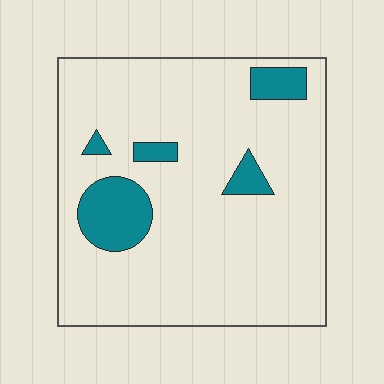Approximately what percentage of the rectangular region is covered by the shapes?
Approximately 10%.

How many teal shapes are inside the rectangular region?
5.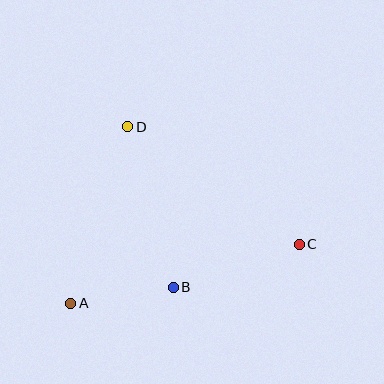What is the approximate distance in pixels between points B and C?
The distance between B and C is approximately 133 pixels.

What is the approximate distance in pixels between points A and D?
The distance between A and D is approximately 185 pixels.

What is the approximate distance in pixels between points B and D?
The distance between B and D is approximately 167 pixels.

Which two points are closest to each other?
Points A and B are closest to each other.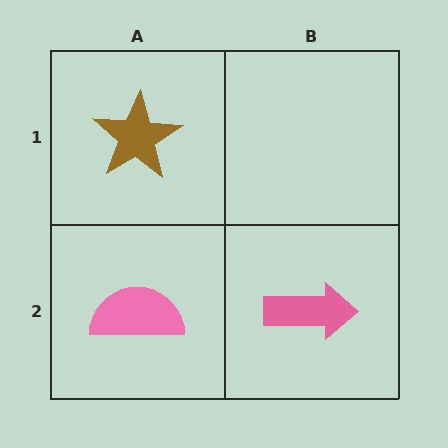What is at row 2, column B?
A pink arrow.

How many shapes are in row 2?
2 shapes.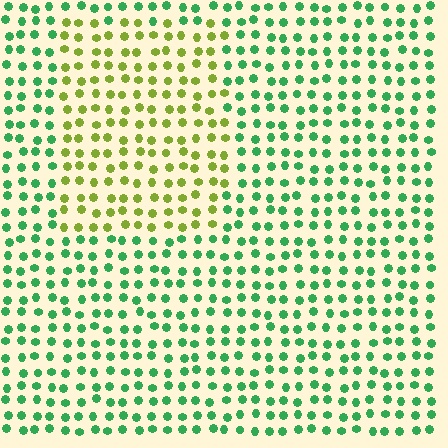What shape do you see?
I see a rectangle.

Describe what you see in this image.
The image is filled with small green elements in a uniform arrangement. A rectangle-shaped region is visible where the elements are tinted to a slightly different hue, forming a subtle color boundary.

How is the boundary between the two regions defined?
The boundary is defined purely by a slight shift in hue (about 56 degrees). Spacing, size, and orientation are identical on both sides.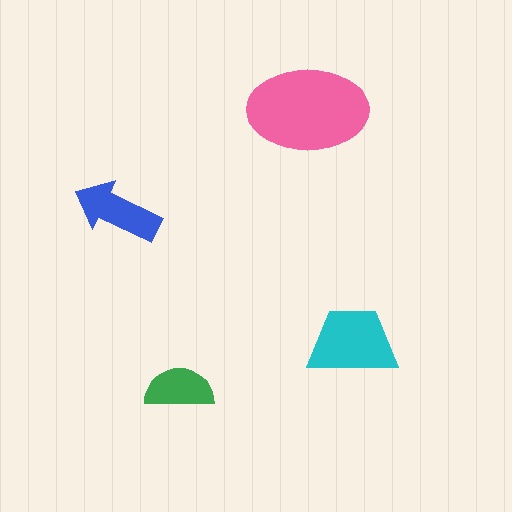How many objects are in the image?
There are 4 objects in the image.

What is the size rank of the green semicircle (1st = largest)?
4th.